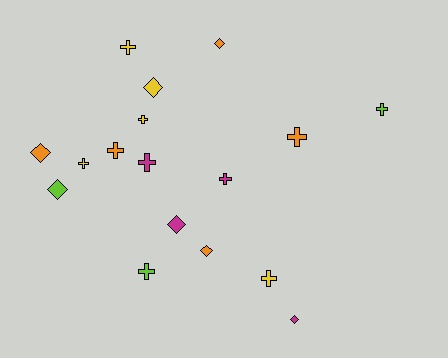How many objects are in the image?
There are 17 objects.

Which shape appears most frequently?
Cross, with 10 objects.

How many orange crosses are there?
There are 2 orange crosses.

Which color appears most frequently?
Orange, with 5 objects.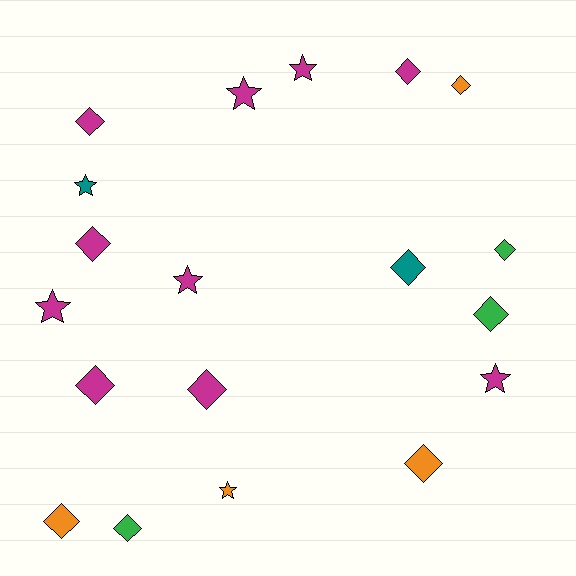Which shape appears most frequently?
Diamond, with 12 objects.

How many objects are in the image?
There are 19 objects.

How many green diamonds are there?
There are 3 green diamonds.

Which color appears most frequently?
Magenta, with 10 objects.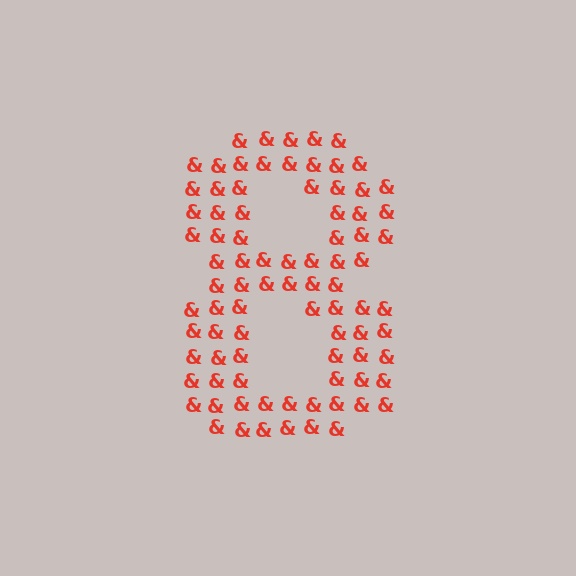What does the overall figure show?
The overall figure shows the digit 8.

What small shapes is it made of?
It is made of small ampersands.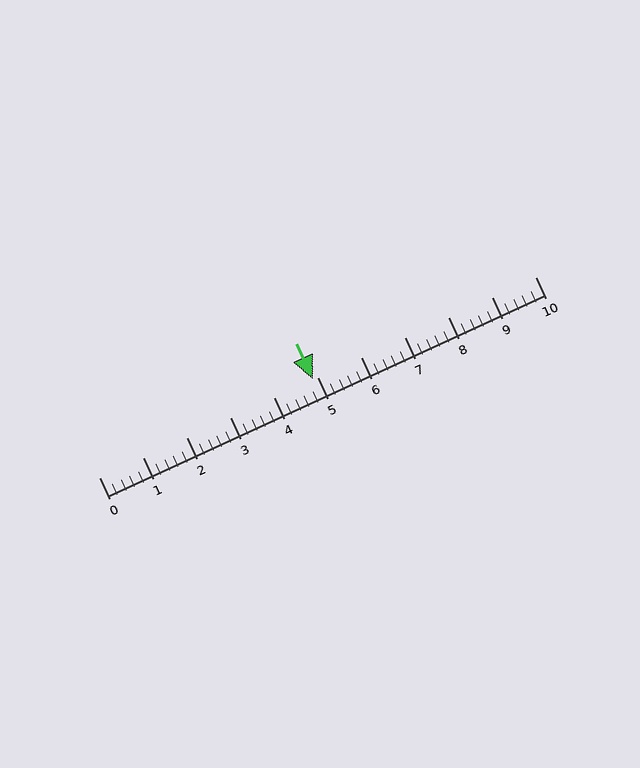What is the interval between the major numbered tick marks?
The major tick marks are spaced 1 units apart.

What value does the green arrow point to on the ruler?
The green arrow points to approximately 4.9.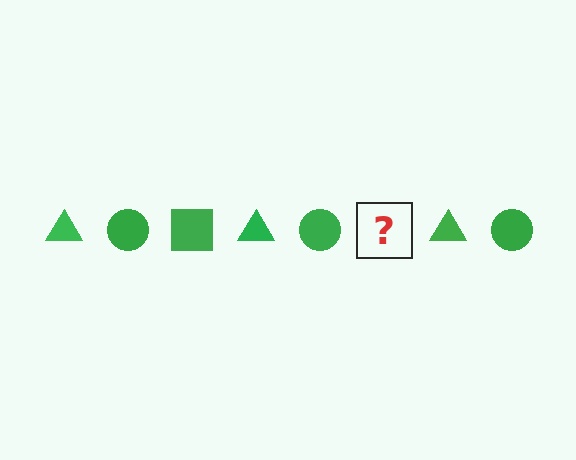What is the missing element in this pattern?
The missing element is a green square.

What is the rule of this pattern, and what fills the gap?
The rule is that the pattern cycles through triangle, circle, square shapes in green. The gap should be filled with a green square.